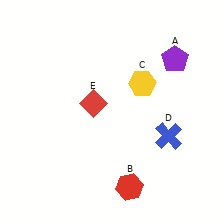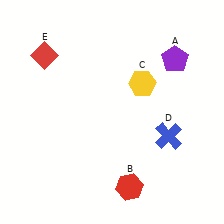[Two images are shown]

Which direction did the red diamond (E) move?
The red diamond (E) moved up.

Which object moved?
The red diamond (E) moved up.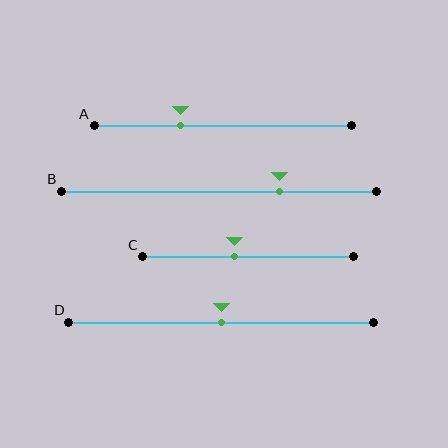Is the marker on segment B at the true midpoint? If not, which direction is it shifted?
No, the marker on segment B is shifted to the right by about 19% of the segment length.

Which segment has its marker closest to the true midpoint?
Segment D has its marker closest to the true midpoint.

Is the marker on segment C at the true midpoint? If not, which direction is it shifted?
No, the marker on segment C is shifted to the left by about 6% of the segment length.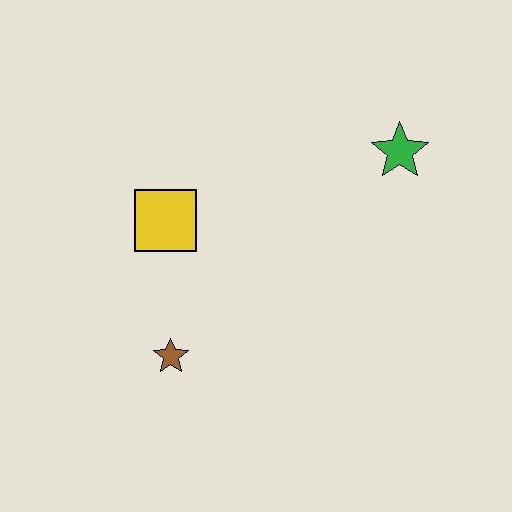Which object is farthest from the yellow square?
The green star is farthest from the yellow square.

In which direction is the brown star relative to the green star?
The brown star is to the left of the green star.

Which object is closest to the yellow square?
The brown star is closest to the yellow square.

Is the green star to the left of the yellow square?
No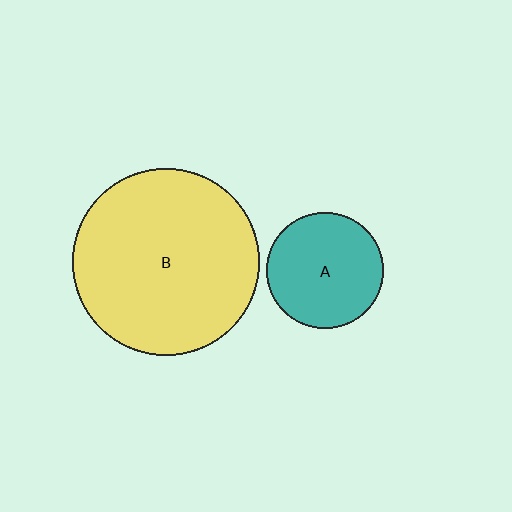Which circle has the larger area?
Circle B (yellow).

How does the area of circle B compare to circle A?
Approximately 2.6 times.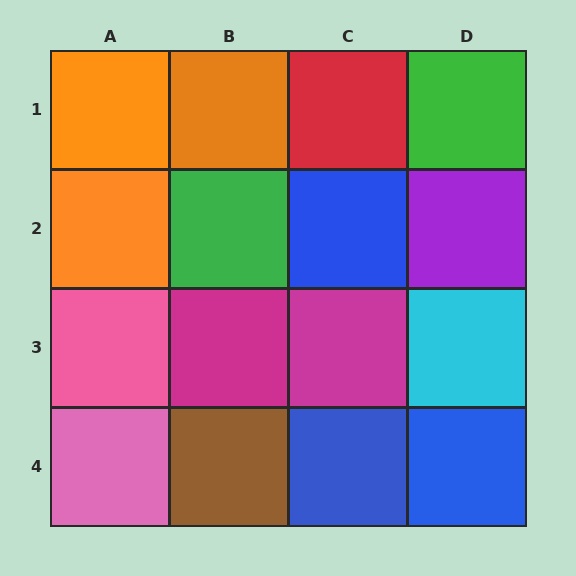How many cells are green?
2 cells are green.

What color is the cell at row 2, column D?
Purple.